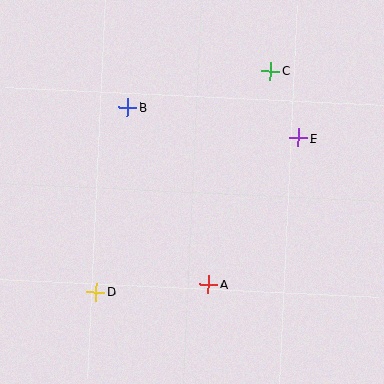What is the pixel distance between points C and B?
The distance between C and B is 148 pixels.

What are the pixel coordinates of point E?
Point E is at (299, 137).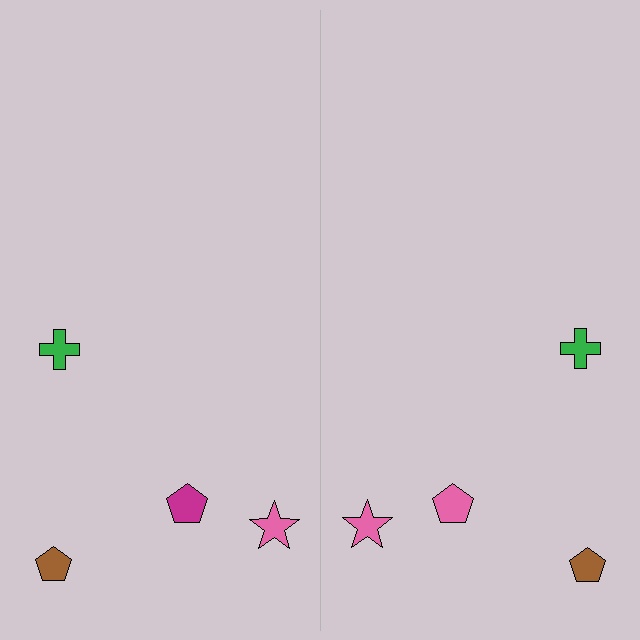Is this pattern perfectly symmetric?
No, the pattern is not perfectly symmetric. The pink pentagon on the right side breaks the symmetry — its mirror counterpart is magenta.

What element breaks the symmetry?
The pink pentagon on the right side breaks the symmetry — its mirror counterpart is magenta.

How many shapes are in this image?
There are 8 shapes in this image.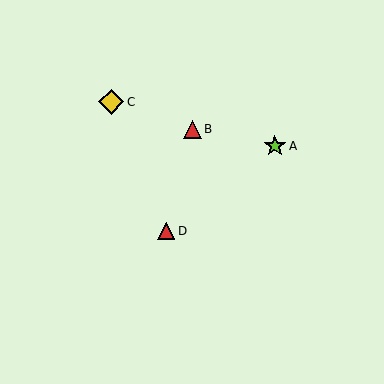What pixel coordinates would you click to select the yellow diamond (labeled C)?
Click at (111, 102) to select the yellow diamond C.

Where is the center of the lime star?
The center of the lime star is at (275, 146).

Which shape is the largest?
The yellow diamond (labeled C) is the largest.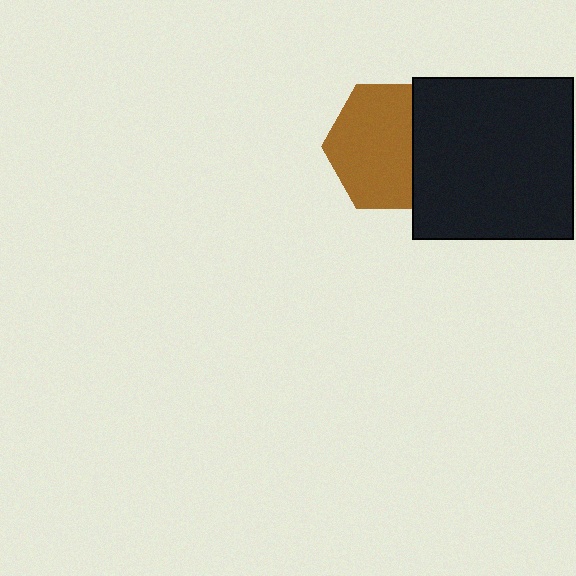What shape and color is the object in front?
The object in front is a black square.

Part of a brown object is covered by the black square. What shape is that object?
It is a hexagon.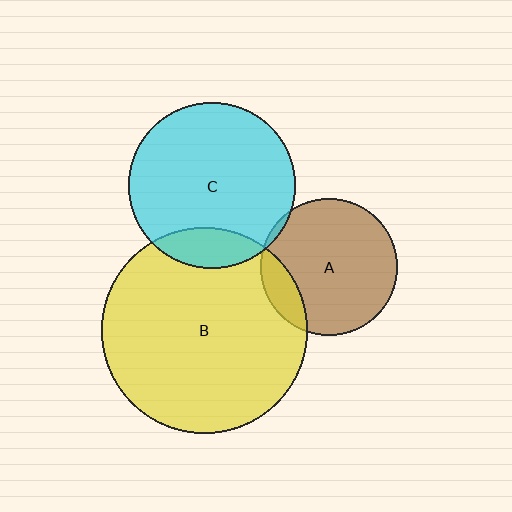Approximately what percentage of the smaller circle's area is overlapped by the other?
Approximately 15%.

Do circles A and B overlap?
Yes.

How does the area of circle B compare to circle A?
Approximately 2.3 times.